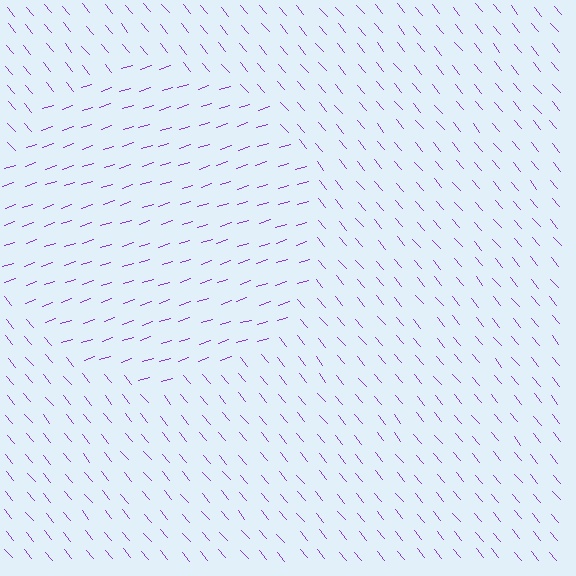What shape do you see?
I see a circle.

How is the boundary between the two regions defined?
The boundary is defined purely by a change in line orientation (approximately 68 degrees difference). All lines are the same color and thickness.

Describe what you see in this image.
The image is filled with small purple line segments. A circle region in the image has lines oriented differently from the surrounding lines, creating a visible texture boundary.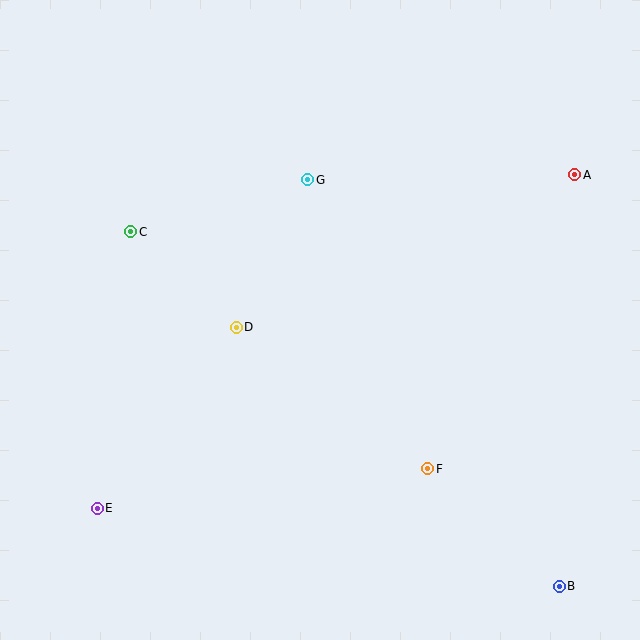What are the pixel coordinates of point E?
Point E is at (97, 508).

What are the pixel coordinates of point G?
Point G is at (308, 180).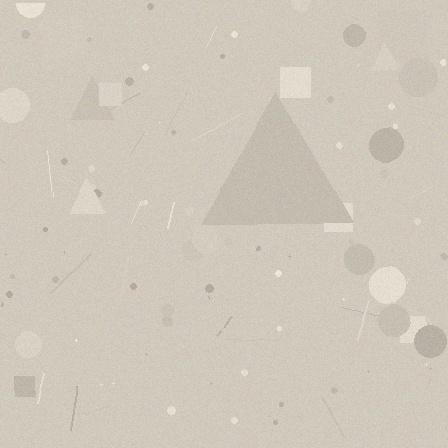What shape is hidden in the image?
A triangle is hidden in the image.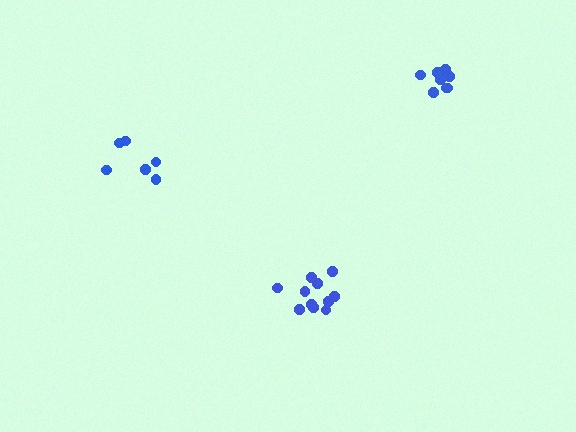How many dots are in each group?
Group 1: 6 dots, Group 2: 11 dots, Group 3: 11 dots (28 total).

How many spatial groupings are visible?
There are 3 spatial groupings.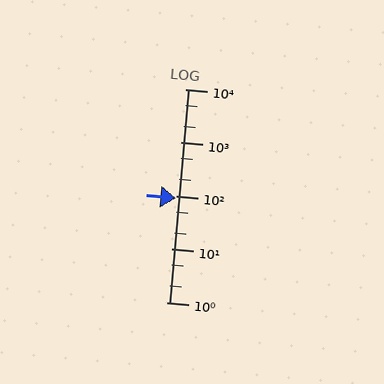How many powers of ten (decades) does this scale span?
The scale spans 4 decades, from 1 to 10000.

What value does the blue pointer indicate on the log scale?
The pointer indicates approximately 88.